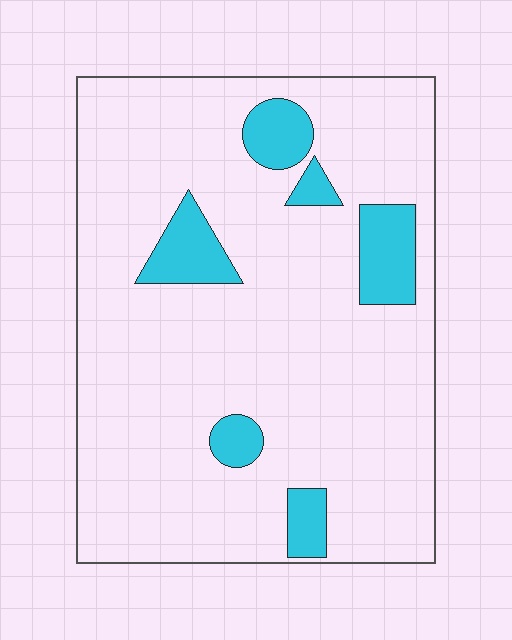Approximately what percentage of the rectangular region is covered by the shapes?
Approximately 10%.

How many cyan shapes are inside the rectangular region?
6.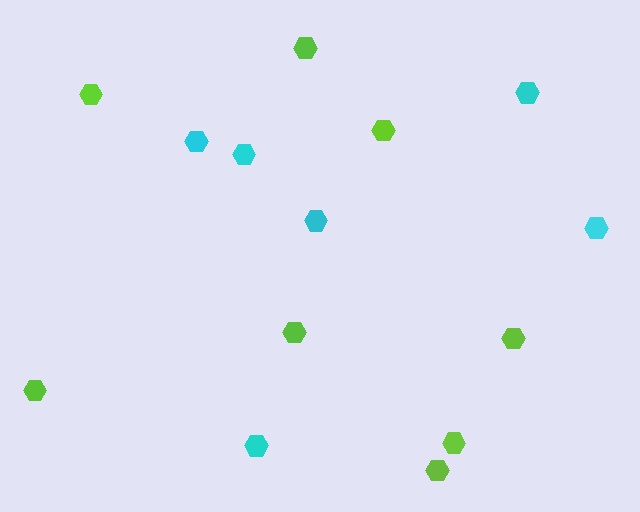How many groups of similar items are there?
There are 2 groups: one group of cyan hexagons (6) and one group of lime hexagons (8).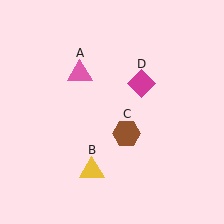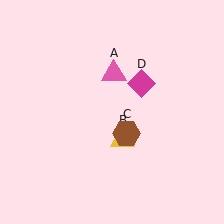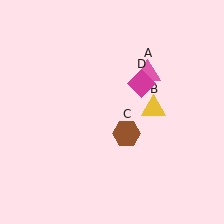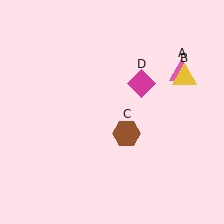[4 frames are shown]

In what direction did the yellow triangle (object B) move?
The yellow triangle (object B) moved up and to the right.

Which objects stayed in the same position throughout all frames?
Brown hexagon (object C) and magenta diamond (object D) remained stationary.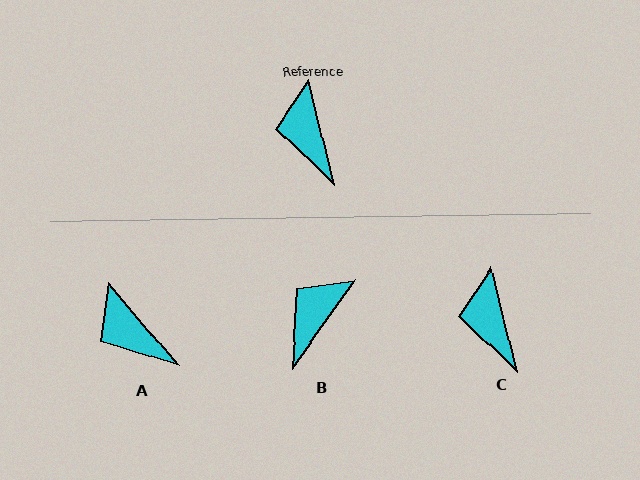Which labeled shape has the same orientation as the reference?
C.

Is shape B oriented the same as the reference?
No, it is off by about 48 degrees.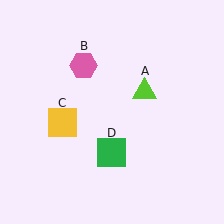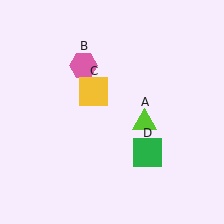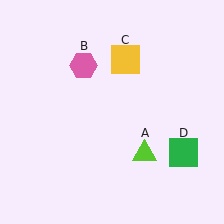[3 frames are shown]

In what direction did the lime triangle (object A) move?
The lime triangle (object A) moved down.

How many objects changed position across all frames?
3 objects changed position: lime triangle (object A), yellow square (object C), green square (object D).